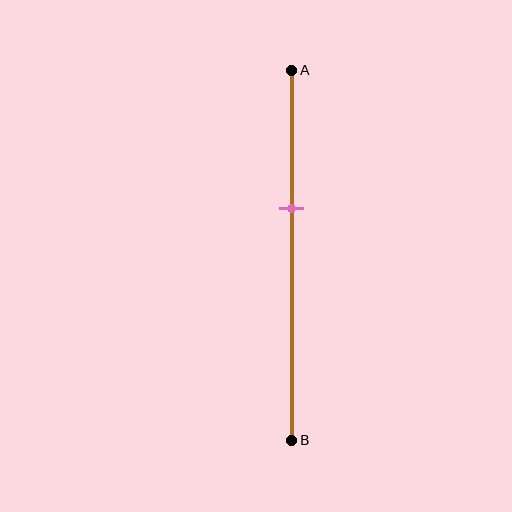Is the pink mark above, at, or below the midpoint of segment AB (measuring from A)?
The pink mark is above the midpoint of segment AB.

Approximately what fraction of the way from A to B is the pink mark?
The pink mark is approximately 35% of the way from A to B.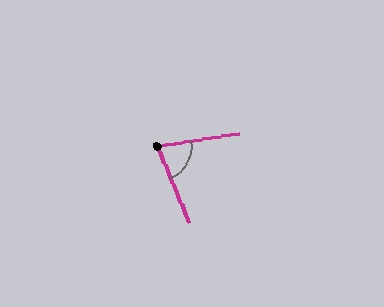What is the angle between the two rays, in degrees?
Approximately 77 degrees.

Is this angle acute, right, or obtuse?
It is acute.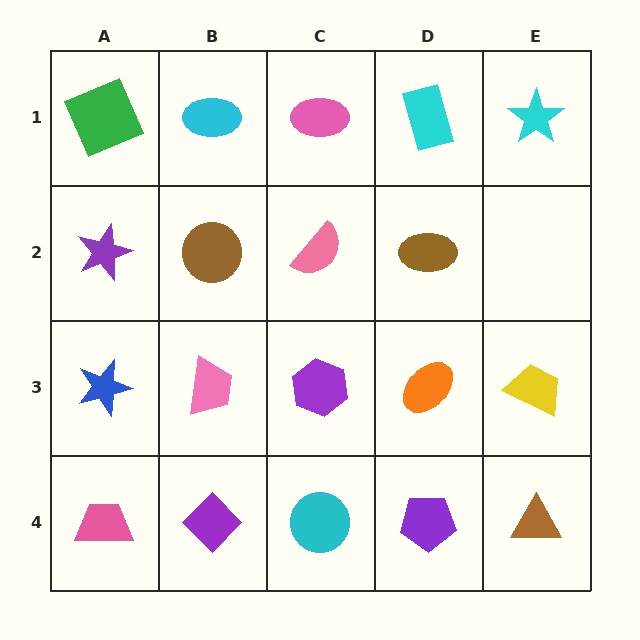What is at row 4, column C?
A cyan circle.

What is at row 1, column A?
A green square.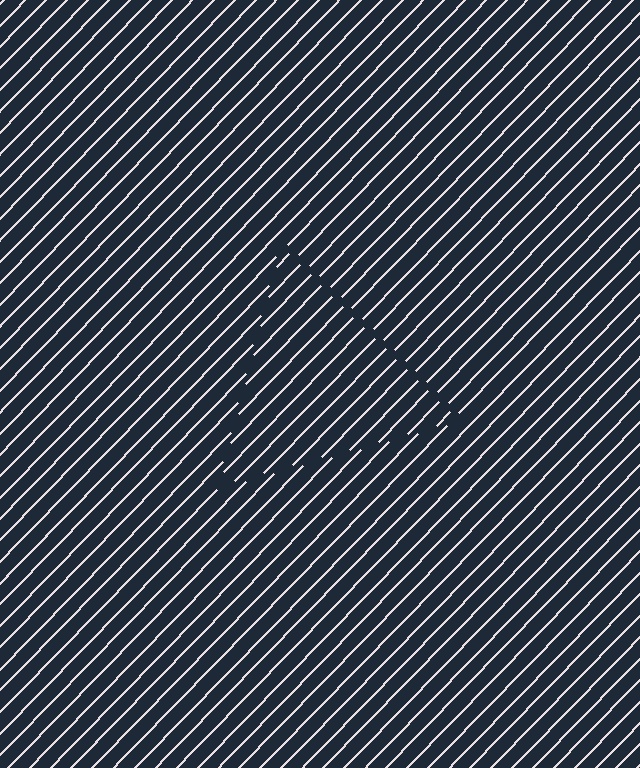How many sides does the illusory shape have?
3 sides — the line-ends trace a triangle.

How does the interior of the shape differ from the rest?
The interior of the shape contains the same grating, shifted by half a period — the contour is defined by the phase discontinuity where line-ends from the inner and outer gratings abut.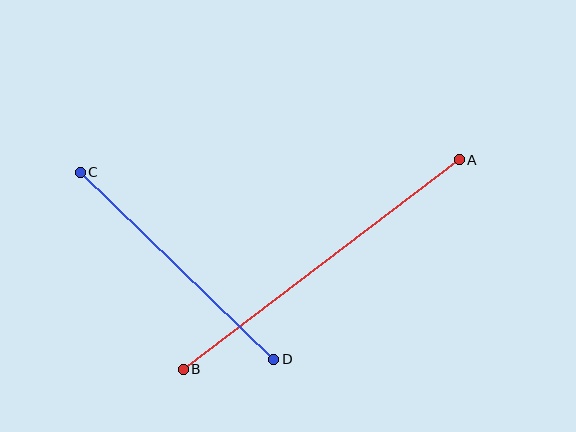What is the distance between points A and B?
The distance is approximately 347 pixels.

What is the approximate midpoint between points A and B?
The midpoint is at approximately (321, 265) pixels.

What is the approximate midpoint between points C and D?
The midpoint is at approximately (177, 266) pixels.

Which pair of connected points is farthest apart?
Points A and B are farthest apart.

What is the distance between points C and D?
The distance is approximately 269 pixels.